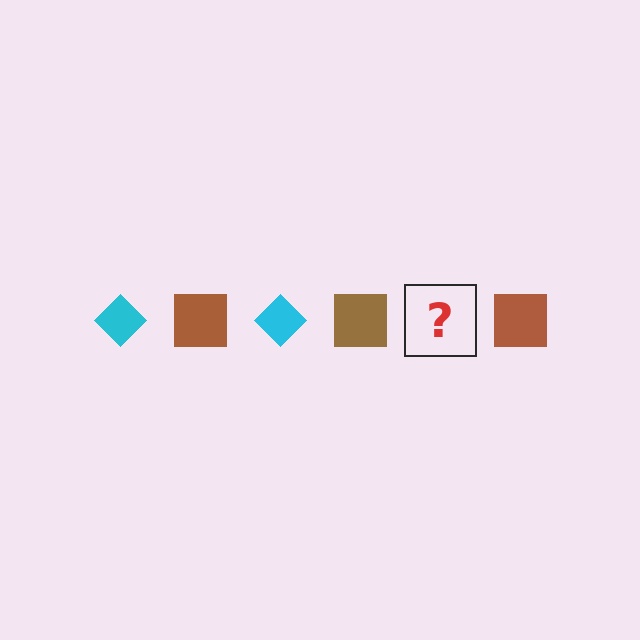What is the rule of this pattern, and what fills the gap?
The rule is that the pattern alternates between cyan diamond and brown square. The gap should be filled with a cyan diamond.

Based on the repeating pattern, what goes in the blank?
The blank should be a cyan diamond.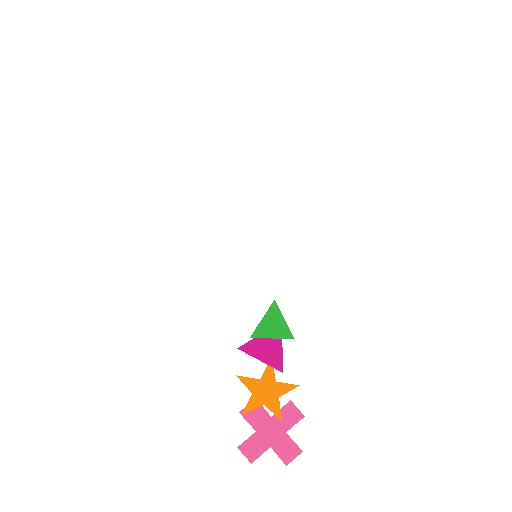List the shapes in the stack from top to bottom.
From top to bottom: the green triangle, the magenta triangle, the orange star, the pink cross.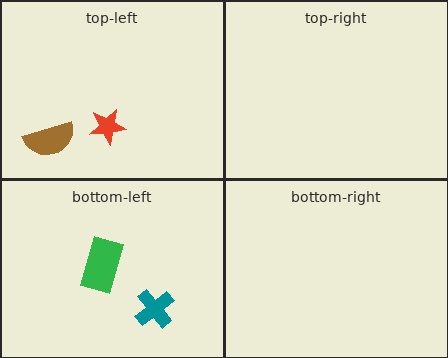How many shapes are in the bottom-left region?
2.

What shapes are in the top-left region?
The red star, the brown semicircle.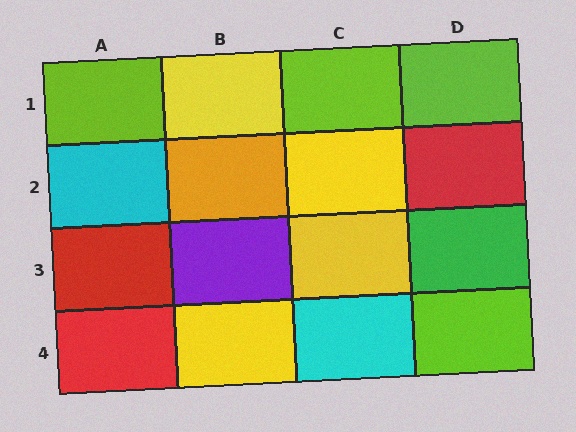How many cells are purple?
1 cell is purple.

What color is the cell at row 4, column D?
Lime.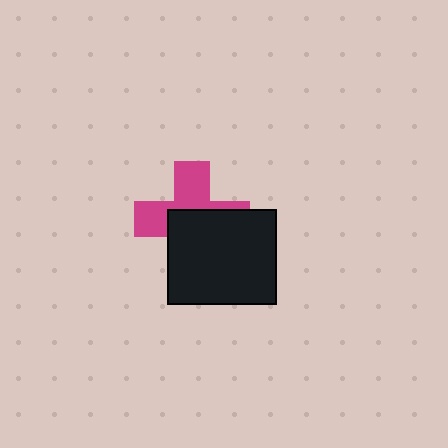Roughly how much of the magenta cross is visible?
About half of it is visible (roughly 47%).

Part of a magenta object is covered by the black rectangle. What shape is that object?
It is a cross.